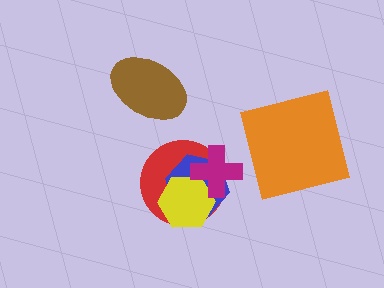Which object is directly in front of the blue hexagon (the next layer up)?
The yellow hexagon is directly in front of the blue hexagon.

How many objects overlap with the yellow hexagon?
3 objects overlap with the yellow hexagon.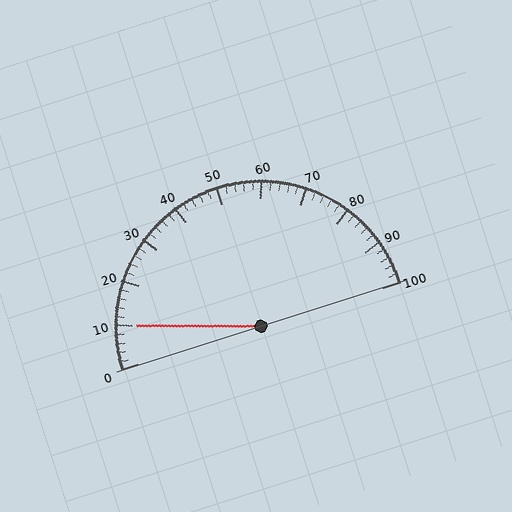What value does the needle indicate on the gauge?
The needle indicates approximately 10.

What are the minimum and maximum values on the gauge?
The gauge ranges from 0 to 100.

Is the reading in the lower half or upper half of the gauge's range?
The reading is in the lower half of the range (0 to 100).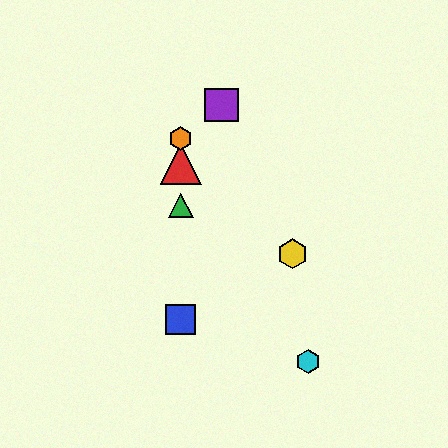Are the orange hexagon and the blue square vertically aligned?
Yes, both are at x≈181.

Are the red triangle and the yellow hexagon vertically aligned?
No, the red triangle is at x≈181 and the yellow hexagon is at x≈293.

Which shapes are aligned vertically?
The red triangle, the blue square, the green triangle, the orange hexagon are aligned vertically.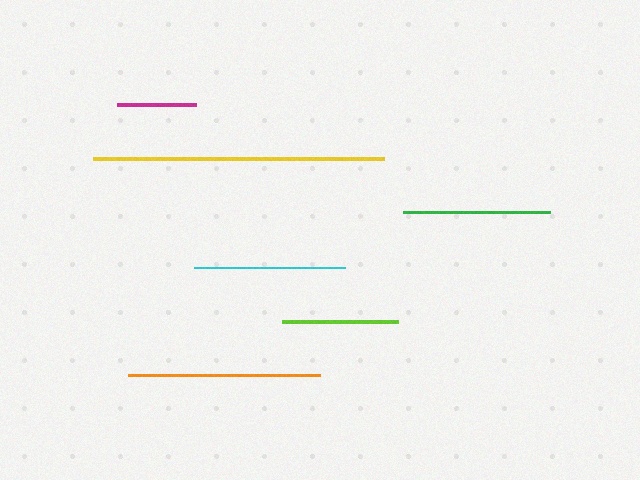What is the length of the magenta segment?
The magenta segment is approximately 79 pixels long.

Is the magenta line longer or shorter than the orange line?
The orange line is longer than the magenta line.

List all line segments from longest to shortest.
From longest to shortest: yellow, orange, cyan, green, lime, magenta.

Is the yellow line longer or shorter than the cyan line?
The yellow line is longer than the cyan line.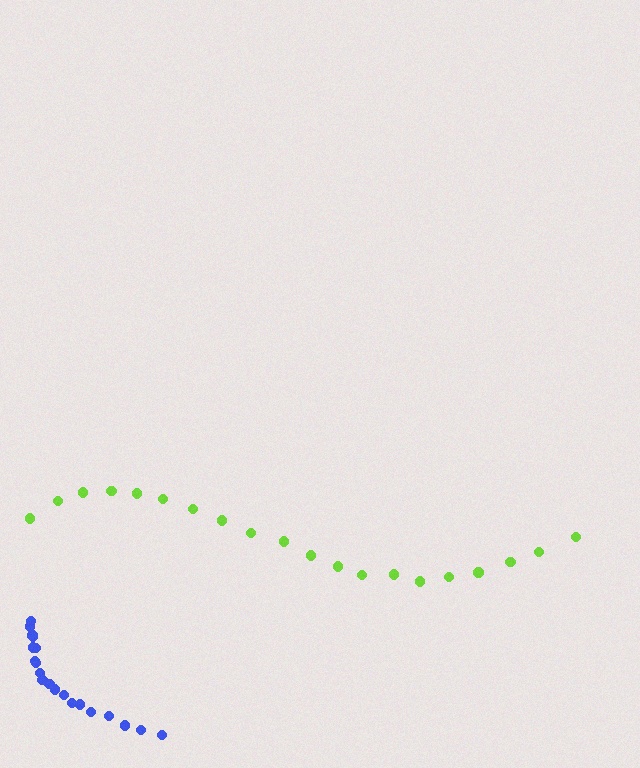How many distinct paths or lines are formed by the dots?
There are 2 distinct paths.